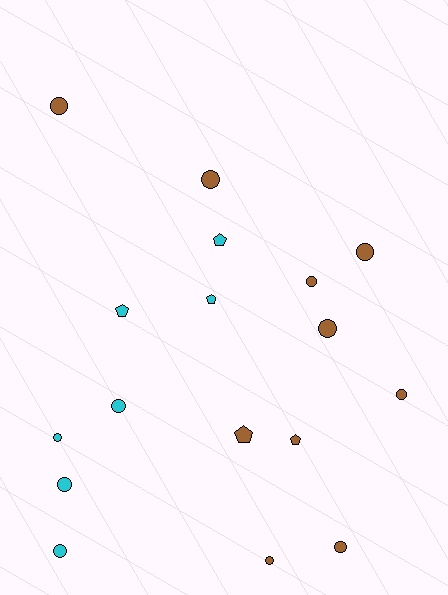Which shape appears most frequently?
Circle, with 12 objects.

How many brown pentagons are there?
There are 2 brown pentagons.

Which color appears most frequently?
Brown, with 10 objects.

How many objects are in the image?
There are 17 objects.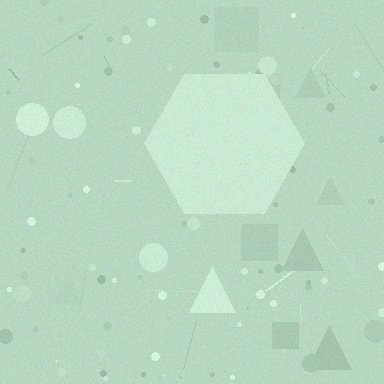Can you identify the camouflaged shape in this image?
The camouflaged shape is a hexagon.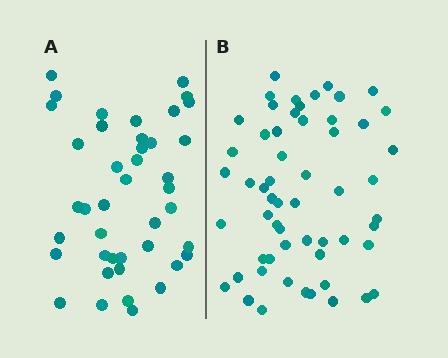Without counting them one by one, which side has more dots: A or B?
Region B (the right region) has more dots.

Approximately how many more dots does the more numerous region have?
Region B has approximately 15 more dots than region A.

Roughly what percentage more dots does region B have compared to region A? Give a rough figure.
About 35% more.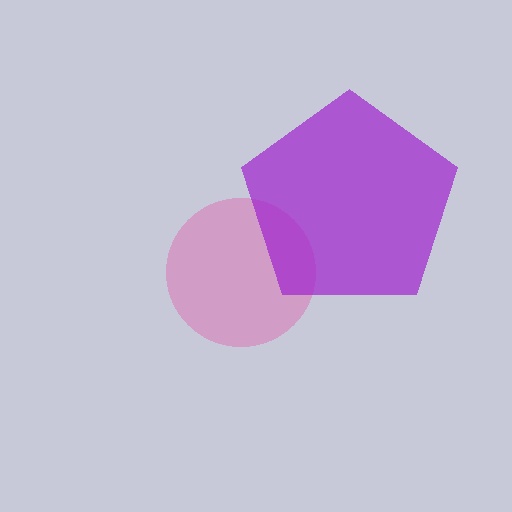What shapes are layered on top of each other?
The layered shapes are: a pink circle, a purple pentagon.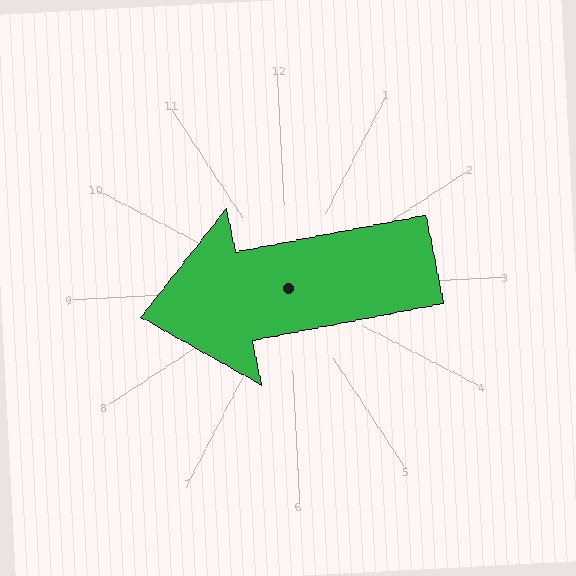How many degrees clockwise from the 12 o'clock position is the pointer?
Approximately 262 degrees.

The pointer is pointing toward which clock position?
Roughly 9 o'clock.